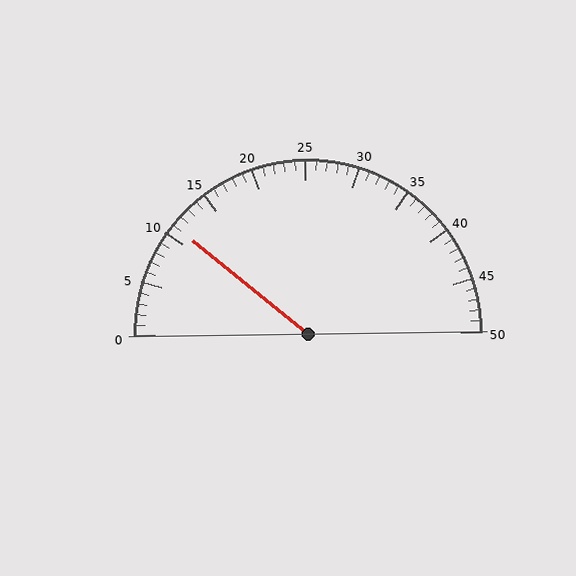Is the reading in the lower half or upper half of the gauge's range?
The reading is in the lower half of the range (0 to 50).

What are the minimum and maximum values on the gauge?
The gauge ranges from 0 to 50.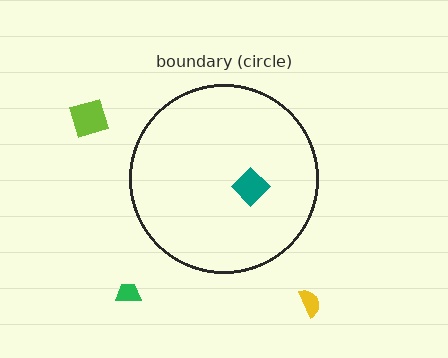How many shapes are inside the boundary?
1 inside, 3 outside.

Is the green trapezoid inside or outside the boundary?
Outside.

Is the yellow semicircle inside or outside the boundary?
Outside.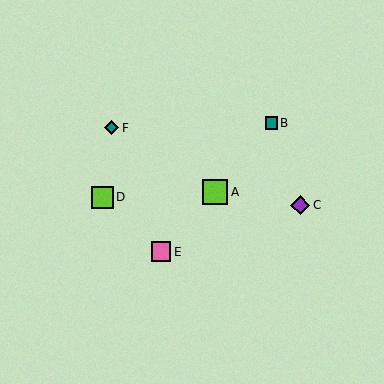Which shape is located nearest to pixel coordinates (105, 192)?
The lime square (labeled D) at (102, 197) is nearest to that location.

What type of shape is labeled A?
Shape A is a lime square.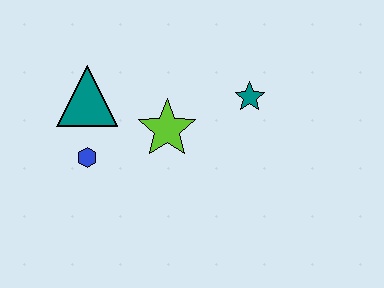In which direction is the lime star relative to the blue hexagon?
The lime star is to the right of the blue hexagon.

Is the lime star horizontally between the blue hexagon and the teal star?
Yes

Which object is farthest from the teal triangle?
The teal star is farthest from the teal triangle.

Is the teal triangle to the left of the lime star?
Yes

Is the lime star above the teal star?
No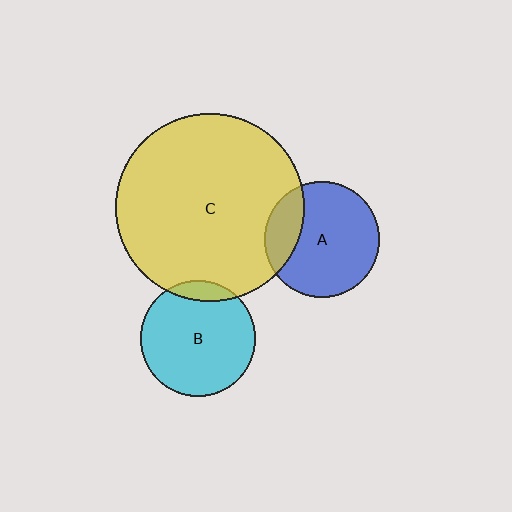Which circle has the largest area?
Circle C (yellow).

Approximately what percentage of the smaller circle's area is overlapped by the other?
Approximately 10%.